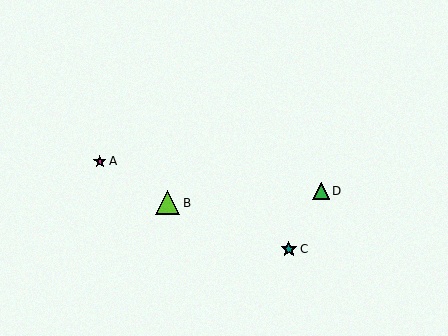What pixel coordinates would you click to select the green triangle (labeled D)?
Click at (321, 191) to select the green triangle D.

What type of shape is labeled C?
Shape C is a teal star.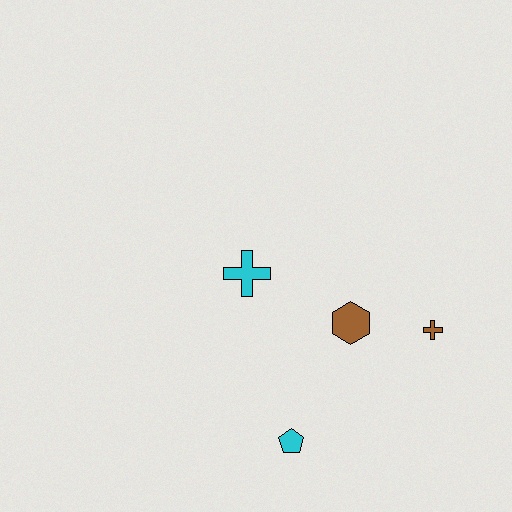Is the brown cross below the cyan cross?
Yes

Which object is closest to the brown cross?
The brown hexagon is closest to the brown cross.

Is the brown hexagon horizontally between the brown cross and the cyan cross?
Yes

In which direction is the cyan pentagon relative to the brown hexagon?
The cyan pentagon is below the brown hexagon.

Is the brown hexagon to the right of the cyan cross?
Yes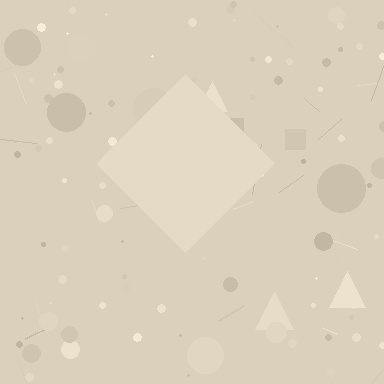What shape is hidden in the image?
A diamond is hidden in the image.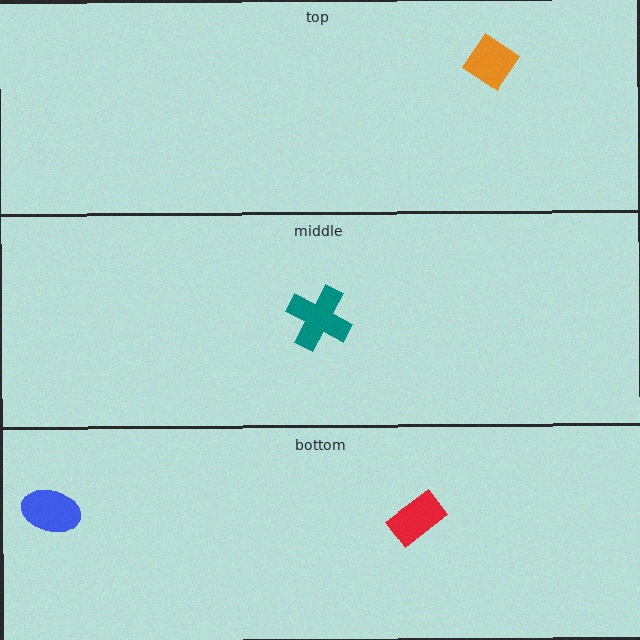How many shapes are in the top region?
1.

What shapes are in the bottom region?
The blue ellipse, the red rectangle.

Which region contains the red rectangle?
The bottom region.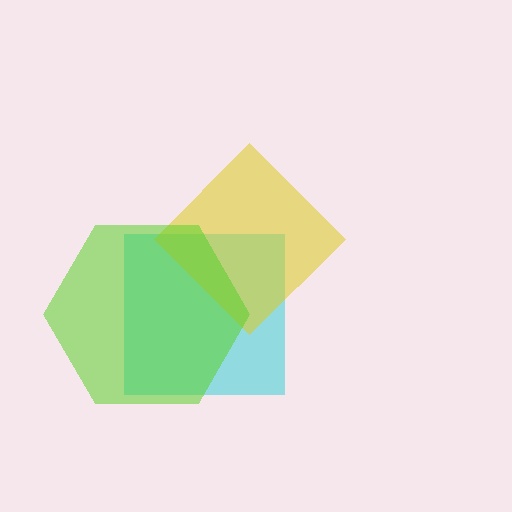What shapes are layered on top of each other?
The layered shapes are: a cyan square, a yellow diamond, a lime hexagon.